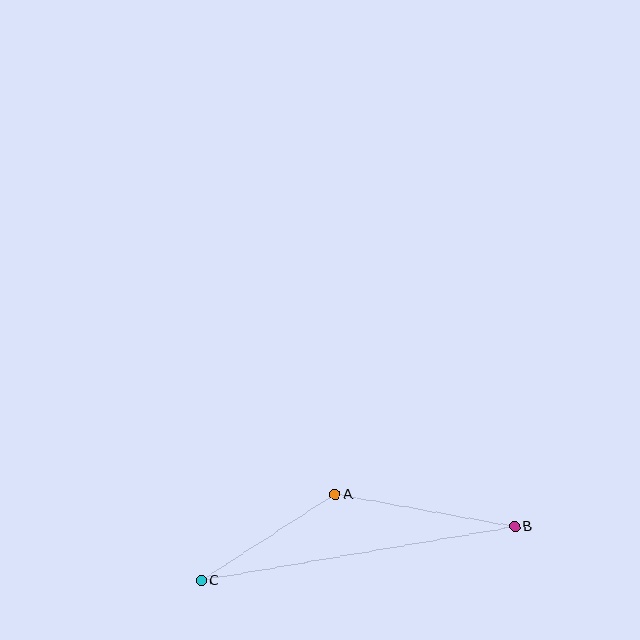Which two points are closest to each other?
Points A and C are closest to each other.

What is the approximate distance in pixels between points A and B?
The distance between A and B is approximately 182 pixels.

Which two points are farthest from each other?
Points B and C are farthest from each other.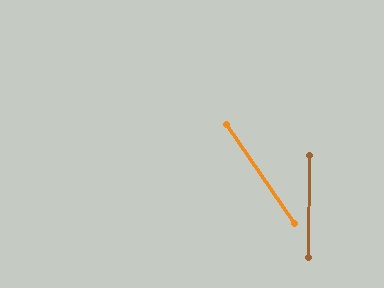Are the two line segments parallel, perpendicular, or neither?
Neither parallel nor perpendicular — they differ by about 35°.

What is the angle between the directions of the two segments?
Approximately 35 degrees.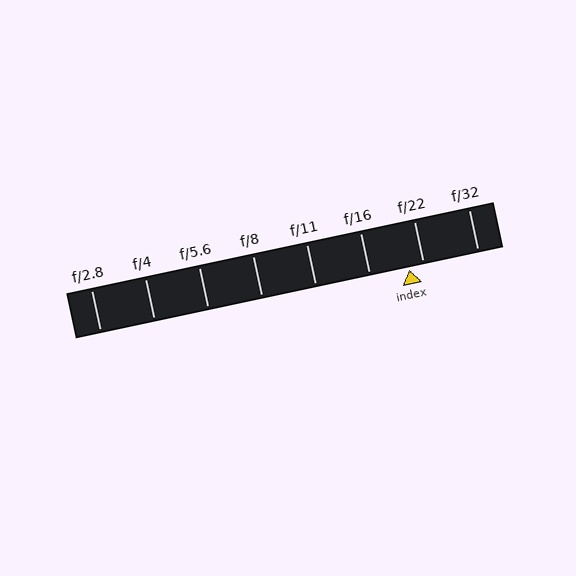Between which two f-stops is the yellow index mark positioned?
The index mark is between f/16 and f/22.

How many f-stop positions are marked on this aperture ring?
There are 8 f-stop positions marked.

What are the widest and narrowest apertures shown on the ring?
The widest aperture shown is f/2.8 and the narrowest is f/32.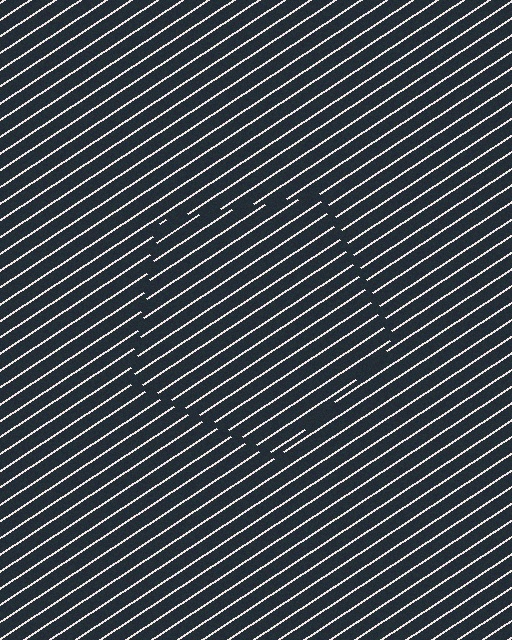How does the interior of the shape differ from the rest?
The interior of the shape contains the same grating, shifted by half a period — the contour is defined by the phase discontinuity where line-ends from the inner and outer gratings abut.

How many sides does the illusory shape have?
5 sides — the line-ends trace a pentagon.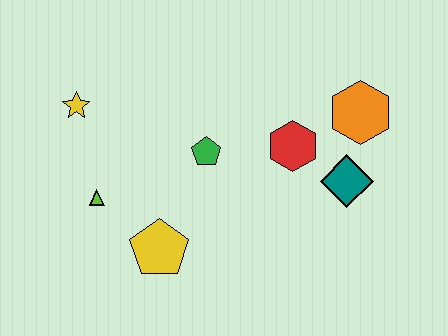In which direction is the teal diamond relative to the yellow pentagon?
The teal diamond is to the right of the yellow pentagon.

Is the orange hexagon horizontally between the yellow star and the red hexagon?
No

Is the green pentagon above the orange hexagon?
No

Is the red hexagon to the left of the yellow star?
No